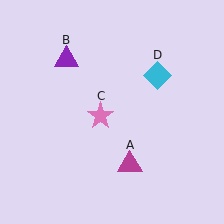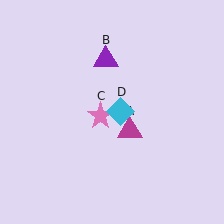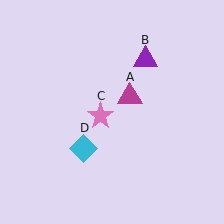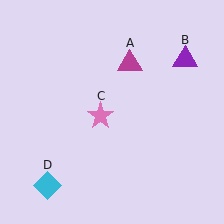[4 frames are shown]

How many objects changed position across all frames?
3 objects changed position: magenta triangle (object A), purple triangle (object B), cyan diamond (object D).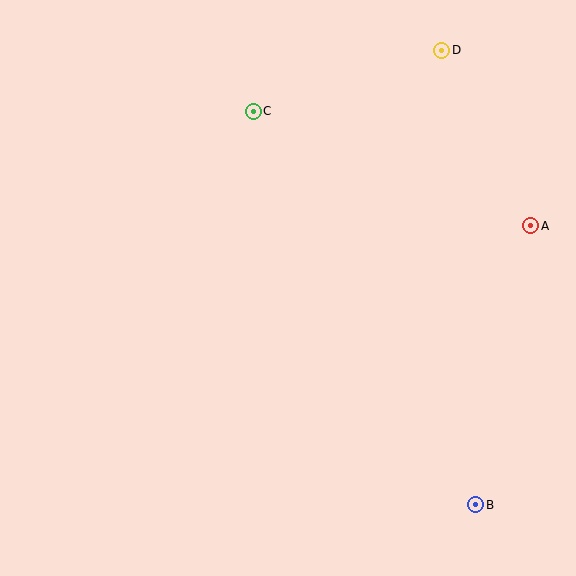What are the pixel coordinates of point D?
Point D is at (441, 50).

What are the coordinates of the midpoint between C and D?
The midpoint between C and D is at (347, 81).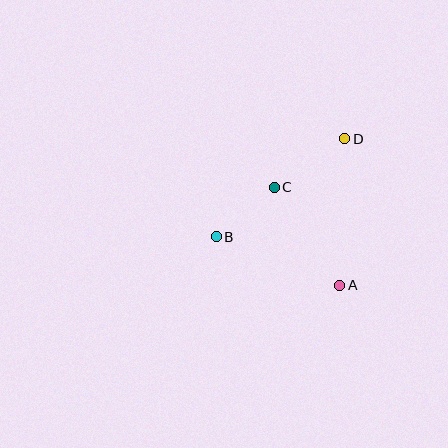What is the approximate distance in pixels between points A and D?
The distance between A and D is approximately 146 pixels.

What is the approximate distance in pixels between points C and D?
The distance between C and D is approximately 85 pixels.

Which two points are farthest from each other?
Points B and D are farthest from each other.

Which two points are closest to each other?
Points B and C are closest to each other.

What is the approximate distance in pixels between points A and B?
The distance between A and B is approximately 133 pixels.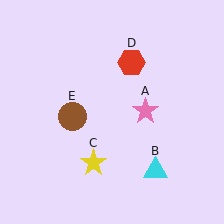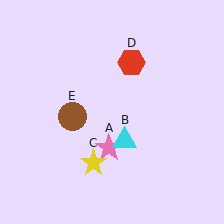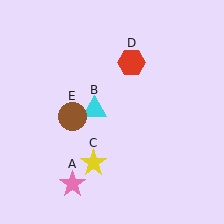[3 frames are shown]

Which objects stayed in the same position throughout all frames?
Yellow star (object C) and red hexagon (object D) and brown circle (object E) remained stationary.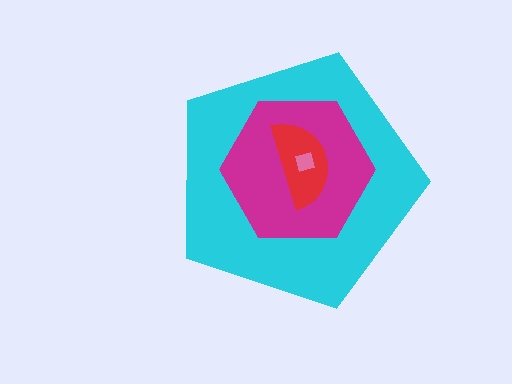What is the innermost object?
The pink diamond.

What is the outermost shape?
The cyan pentagon.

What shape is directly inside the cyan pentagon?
The magenta hexagon.